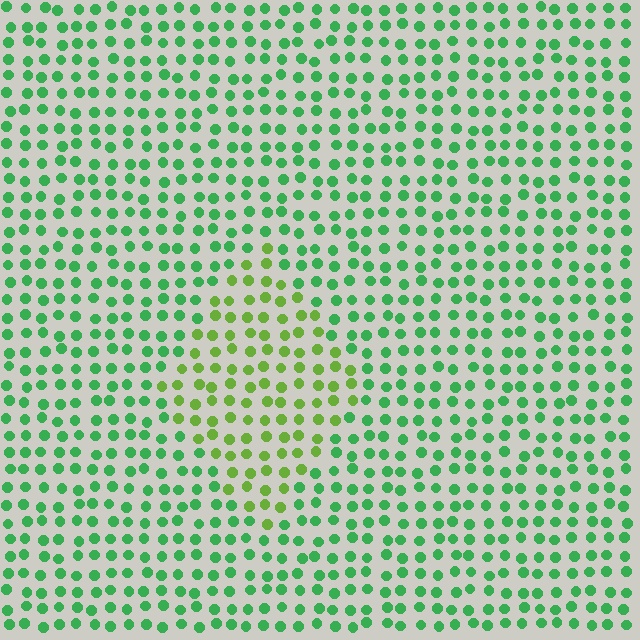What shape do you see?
I see a diamond.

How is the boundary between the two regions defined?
The boundary is defined purely by a slight shift in hue (about 38 degrees). Spacing, size, and orientation are identical on both sides.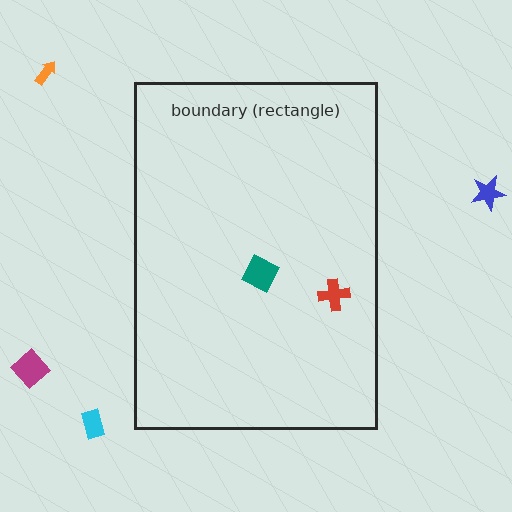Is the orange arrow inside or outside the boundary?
Outside.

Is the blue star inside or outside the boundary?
Outside.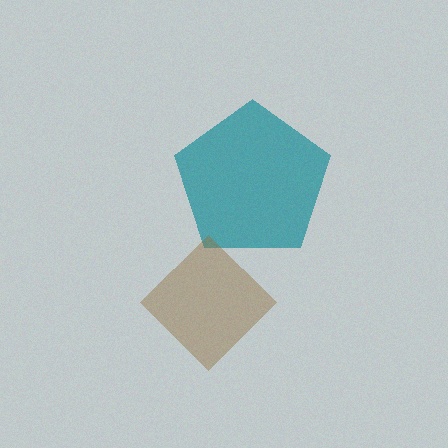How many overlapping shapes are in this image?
There are 2 overlapping shapes in the image.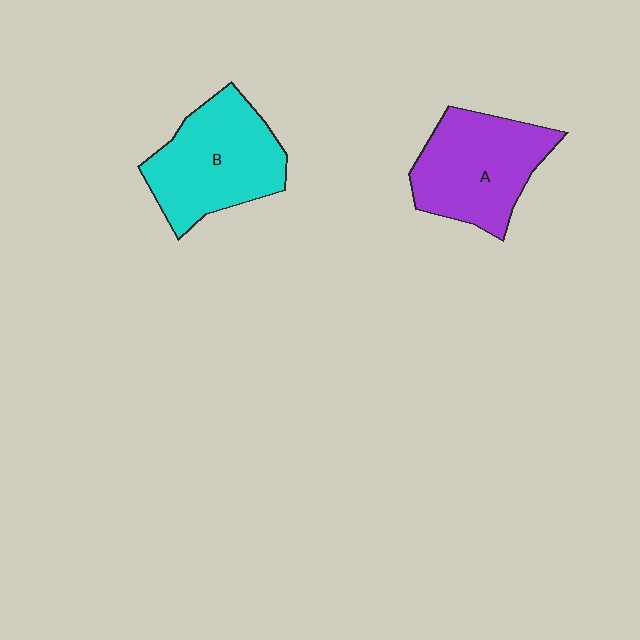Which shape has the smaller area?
Shape A (purple).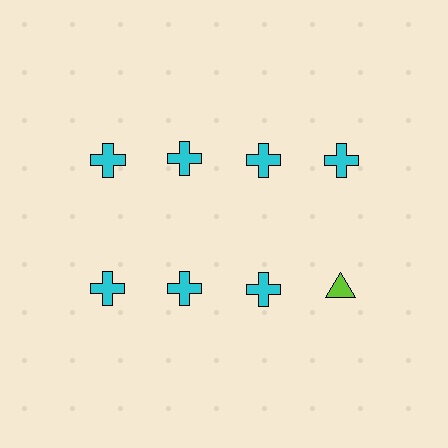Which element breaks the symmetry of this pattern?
The lime triangle in the second row, second from right column breaks the symmetry. All other shapes are cyan crosses.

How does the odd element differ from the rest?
It differs in both color (lime instead of cyan) and shape (triangle instead of cross).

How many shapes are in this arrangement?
There are 8 shapes arranged in a grid pattern.